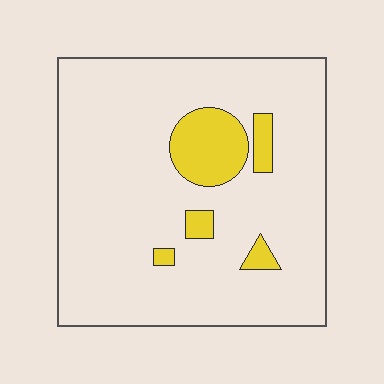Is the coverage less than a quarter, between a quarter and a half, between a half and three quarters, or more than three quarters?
Less than a quarter.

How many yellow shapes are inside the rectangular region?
5.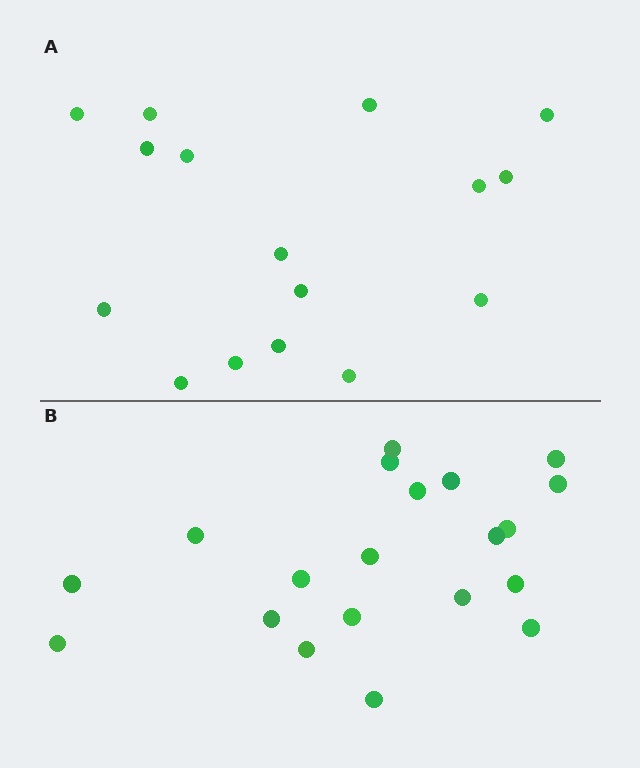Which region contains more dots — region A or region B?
Region B (the bottom region) has more dots.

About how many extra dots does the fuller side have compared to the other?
Region B has about 4 more dots than region A.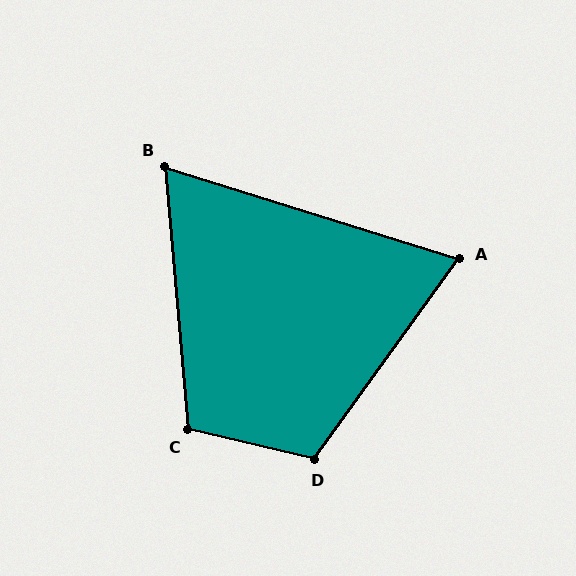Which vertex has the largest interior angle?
D, at approximately 113 degrees.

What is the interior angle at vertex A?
Approximately 72 degrees (acute).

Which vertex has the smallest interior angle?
B, at approximately 67 degrees.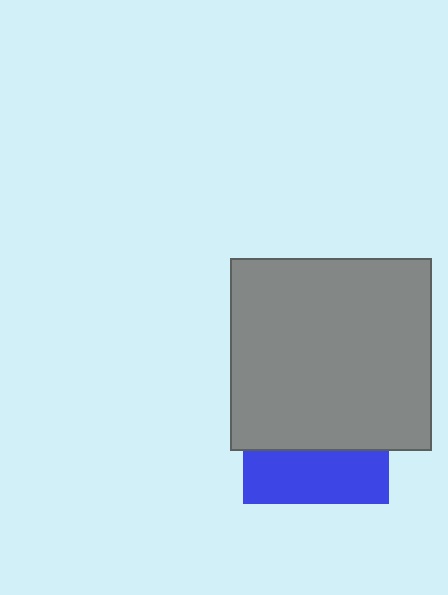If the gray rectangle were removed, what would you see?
You would see the complete blue square.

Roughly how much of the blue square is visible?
A small part of it is visible (roughly 36%).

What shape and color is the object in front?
The object in front is a gray rectangle.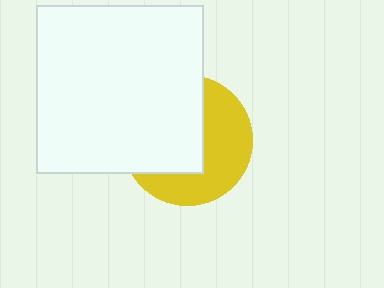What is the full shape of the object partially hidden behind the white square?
The partially hidden object is a yellow circle.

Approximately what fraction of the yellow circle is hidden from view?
Roughly 52% of the yellow circle is hidden behind the white square.